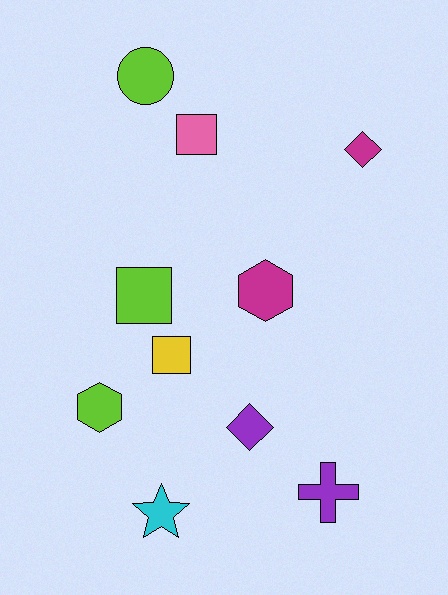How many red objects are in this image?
There are no red objects.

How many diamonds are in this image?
There are 2 diamonds.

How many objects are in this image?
There are 10 objects.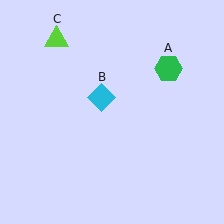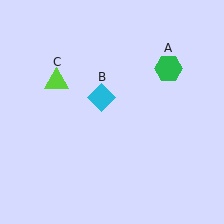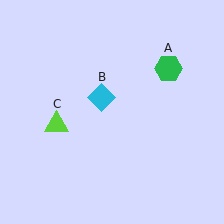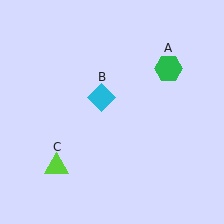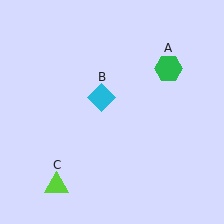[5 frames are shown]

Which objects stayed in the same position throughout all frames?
Green hexagon (object A) and cyan diamond (object B) remained stationary.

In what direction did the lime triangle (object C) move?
The lime triangle (object C) moved down.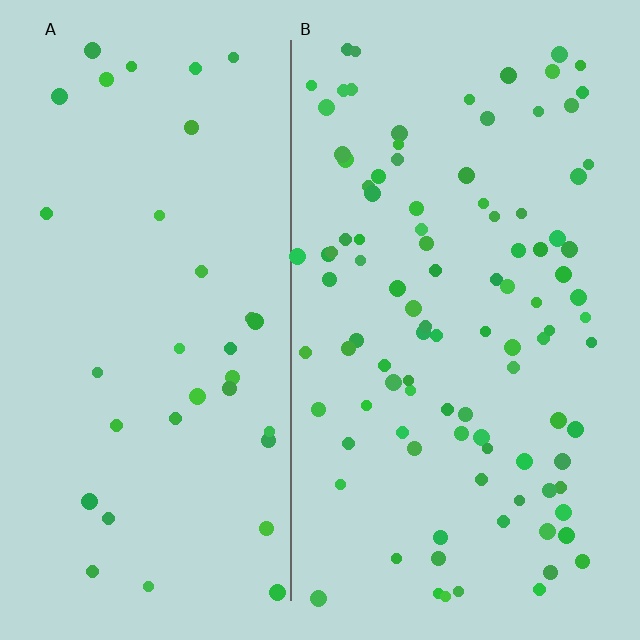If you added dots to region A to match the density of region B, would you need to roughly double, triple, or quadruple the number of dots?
Approximately triple.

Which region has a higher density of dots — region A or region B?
B (the right).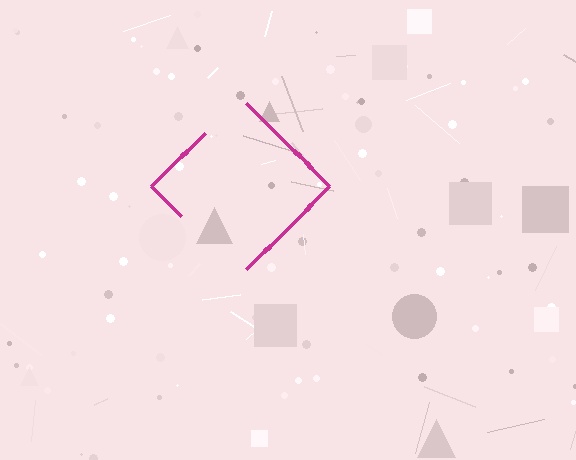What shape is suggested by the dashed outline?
The dashed outline suggests a diamond.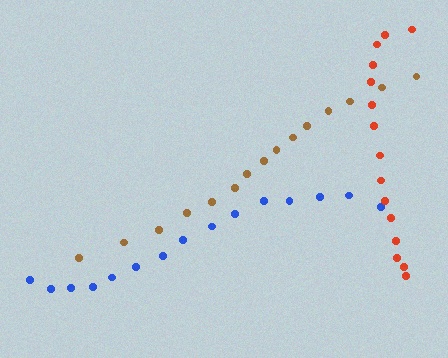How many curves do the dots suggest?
There are 3 distinct paths.